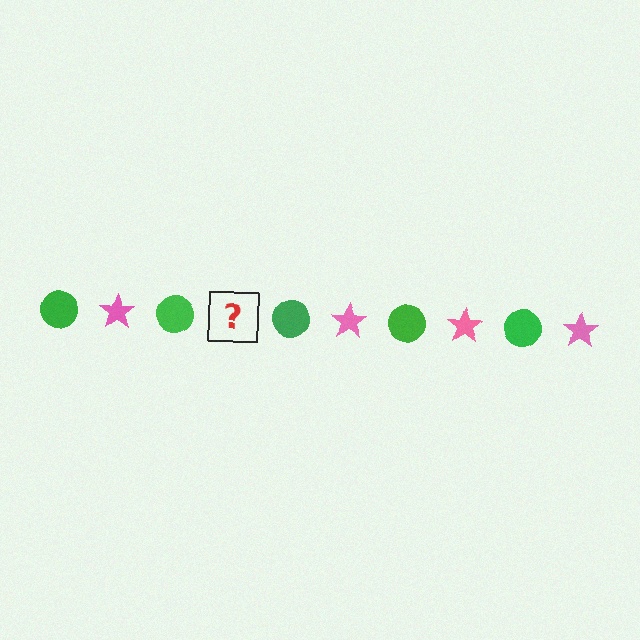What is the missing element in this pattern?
The missing element is a pink star.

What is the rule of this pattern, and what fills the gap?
The rule is that the pattern alternates between green circle and pink star. The gap should be filled with a pink star.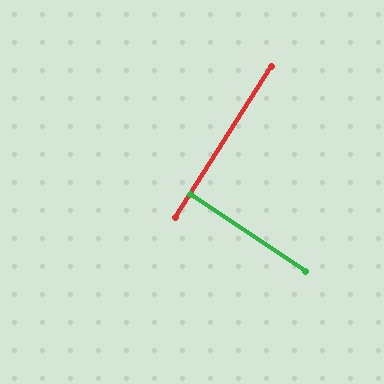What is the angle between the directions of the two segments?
Approximately 88 degrees.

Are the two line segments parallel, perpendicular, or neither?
Perpendicular — they meet at approximately 88°.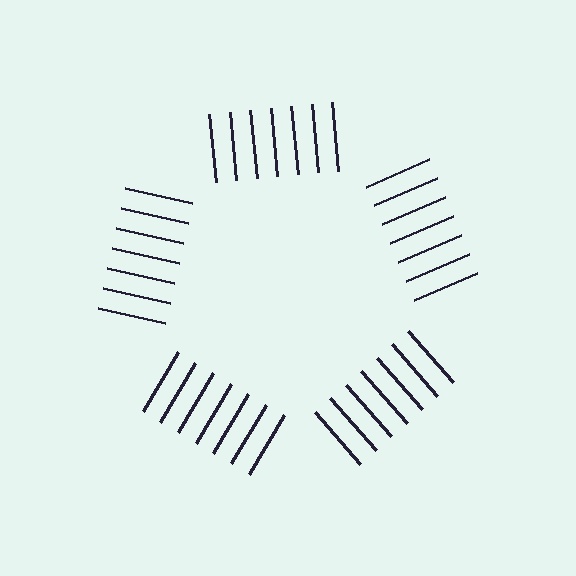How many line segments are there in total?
35 — 7 along each of the 5 edges.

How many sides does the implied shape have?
5 sides — the line-ends trace a pentagon.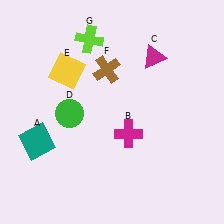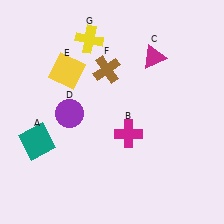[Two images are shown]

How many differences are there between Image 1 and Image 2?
There are 2 differences between the two images.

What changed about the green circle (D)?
In Image 1, D is green. In Image 2, it changed to purple.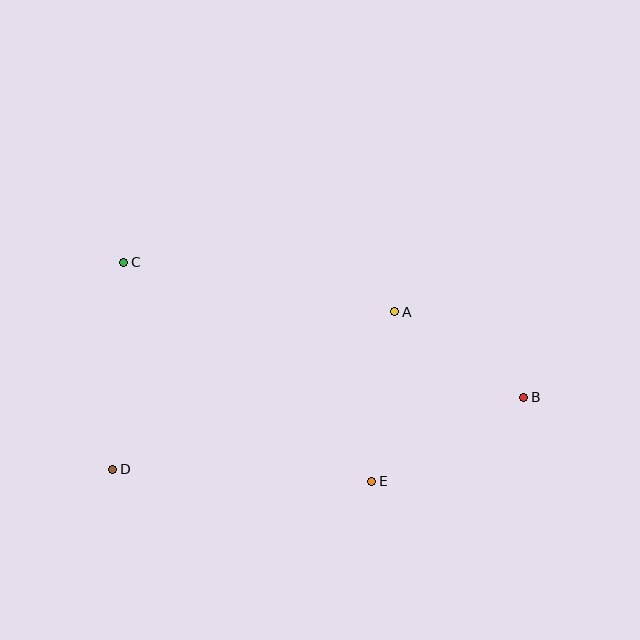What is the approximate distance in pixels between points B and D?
The distance between B and D is approximately 417 pixels.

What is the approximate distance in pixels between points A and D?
The distance between A and D is approximately 323 pixels.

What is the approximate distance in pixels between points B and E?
The distance between B and E is approximately 174 pixels.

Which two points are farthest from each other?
Points B and C are farthest from each other.